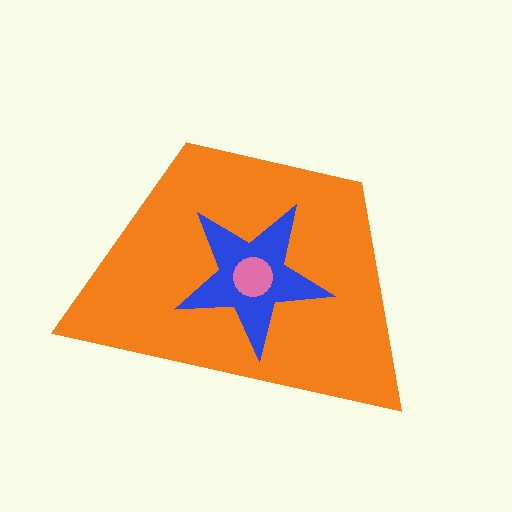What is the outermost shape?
The orange trapezoid.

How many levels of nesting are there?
3.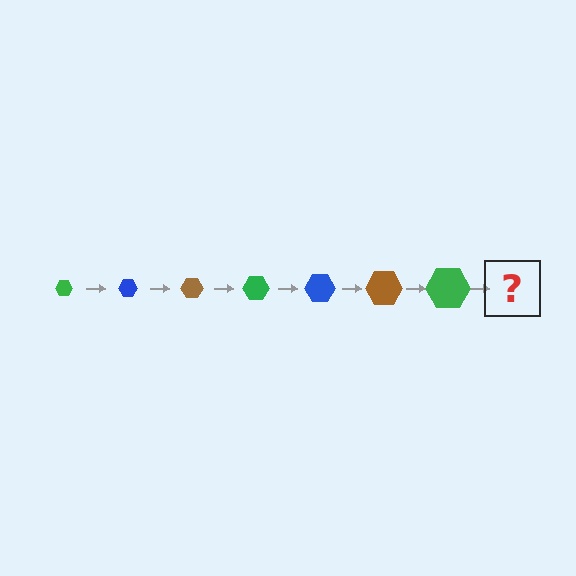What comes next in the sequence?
The next element should be a blue hexagon, larger than the previous one.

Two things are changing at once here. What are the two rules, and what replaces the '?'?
The two rules are that the hexagon grows larger each step and the color cycles through green, blue, and brown. The '?' should be a blue hexagon, larger than the previous one.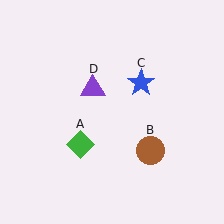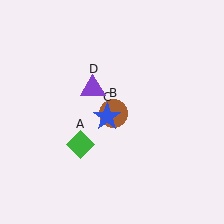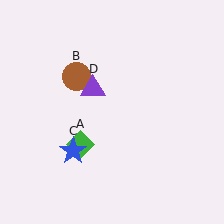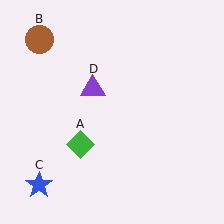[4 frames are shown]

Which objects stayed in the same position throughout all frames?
Green diamond (object A) and purple triangle (object D) remained stationary.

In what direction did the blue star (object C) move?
The blue star (object C) moved down and to the left.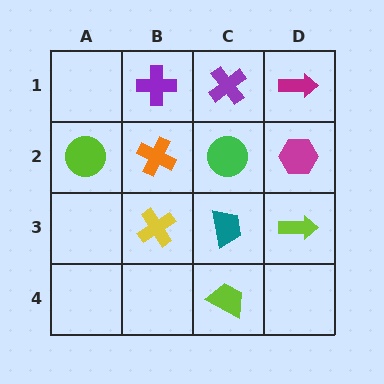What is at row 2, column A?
A lime circle.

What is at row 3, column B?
A yellow cross.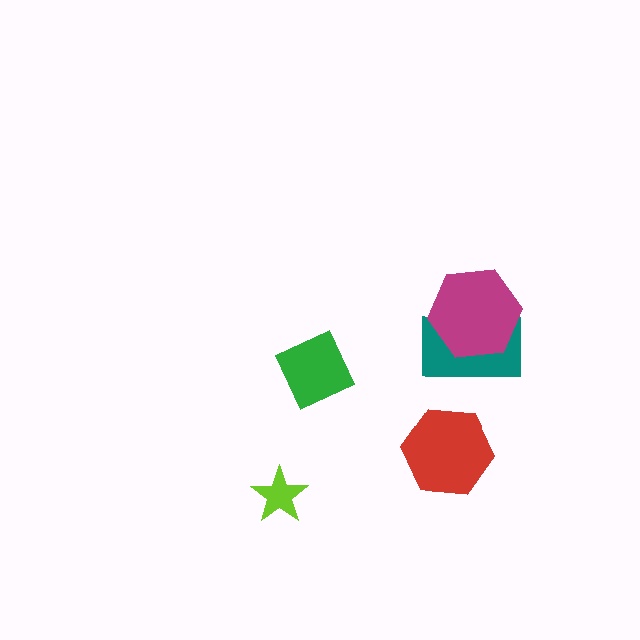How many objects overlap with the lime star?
0 objects overlap with the lime star.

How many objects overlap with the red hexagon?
0 objects overlap with the red hexagon.